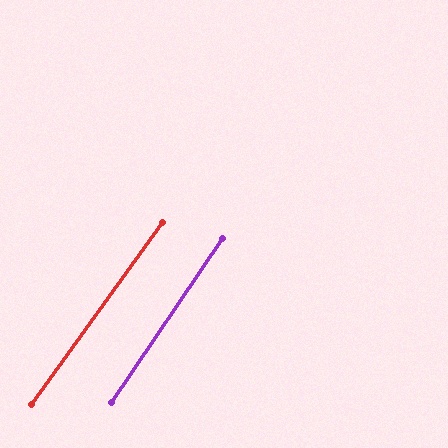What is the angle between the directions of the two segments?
Approximately 1 degree.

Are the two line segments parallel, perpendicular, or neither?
Parallel — their directions differ by only 1.4°.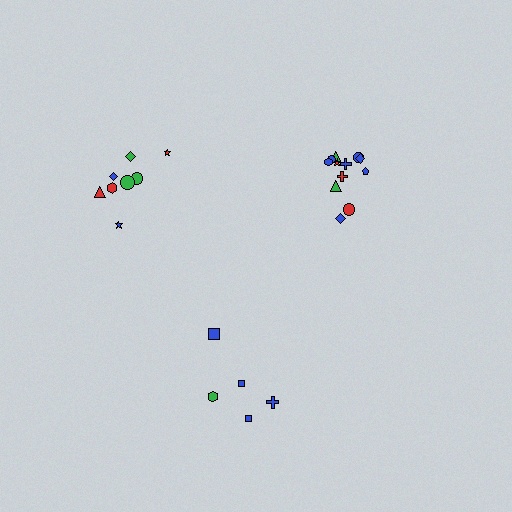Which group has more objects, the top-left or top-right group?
The top-right group.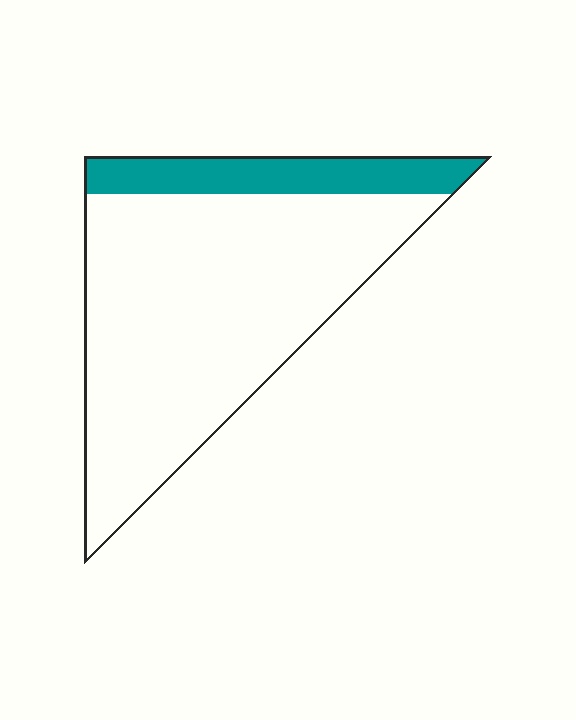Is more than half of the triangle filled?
No.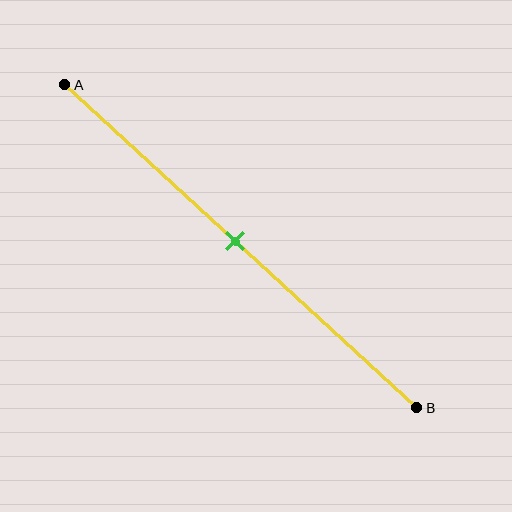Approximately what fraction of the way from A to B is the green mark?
The green mark is approximately 50% of the way from A to B.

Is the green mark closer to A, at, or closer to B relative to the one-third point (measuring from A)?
The green mark is closer to point B than the one-third point of segment AB.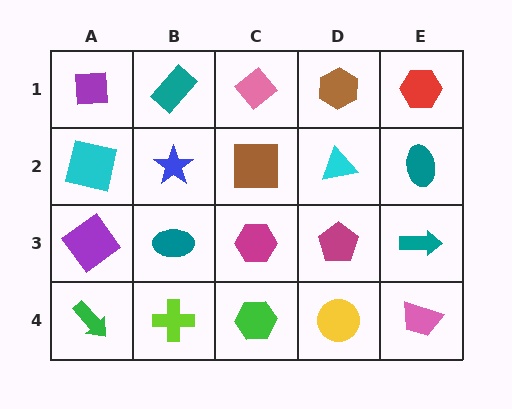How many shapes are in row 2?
5 shapes.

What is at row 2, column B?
A blue star.